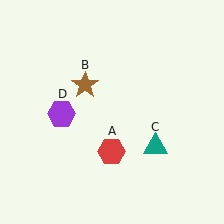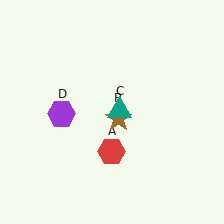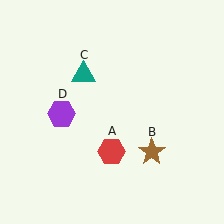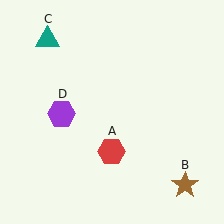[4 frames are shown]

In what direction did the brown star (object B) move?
The brown star (object B) moved down and to the right.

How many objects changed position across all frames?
2 objects changed position: brown star (object B), teal triangle (object C).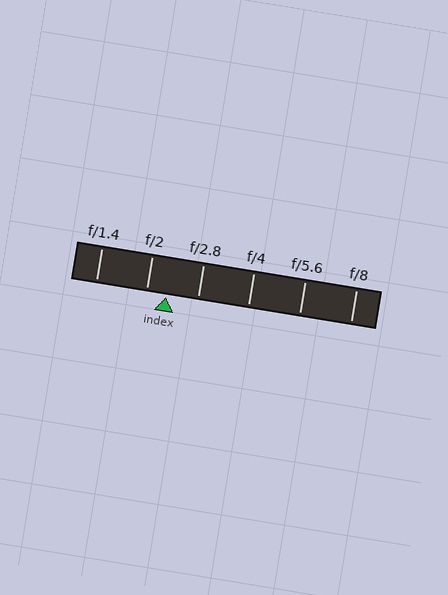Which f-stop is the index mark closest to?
The index mark is closest to f/2.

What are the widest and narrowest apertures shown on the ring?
The widest aperture shown is f/1.4 and the narrowest is f/8.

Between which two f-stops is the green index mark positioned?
The index mark is between f/2 and f/2.8.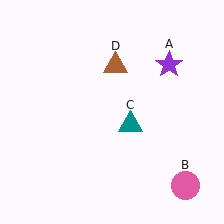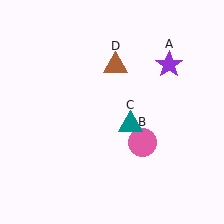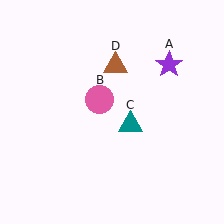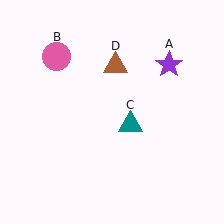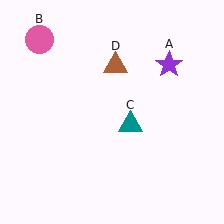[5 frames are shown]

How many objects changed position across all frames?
1 object changed position: pink circle (object B).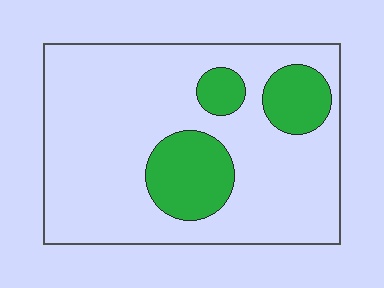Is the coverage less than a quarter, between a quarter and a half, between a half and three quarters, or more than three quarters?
Less than a quarter.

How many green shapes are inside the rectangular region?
3.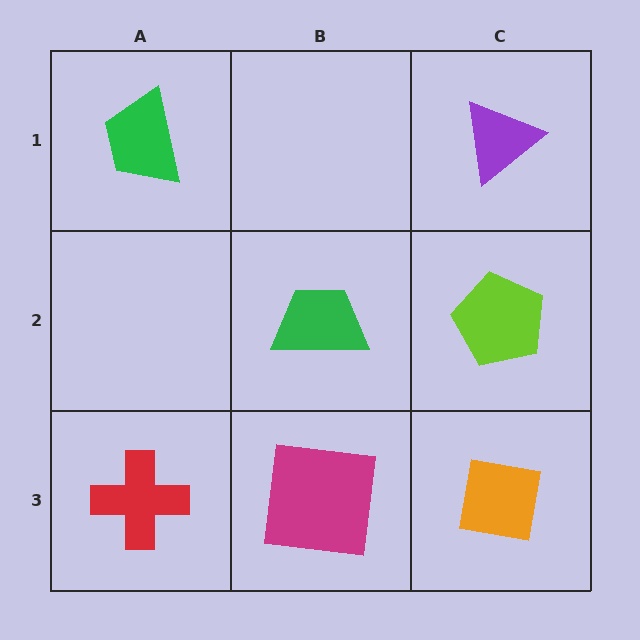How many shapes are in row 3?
3 shapes.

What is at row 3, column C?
An orange square.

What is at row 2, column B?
A green trapezoid.